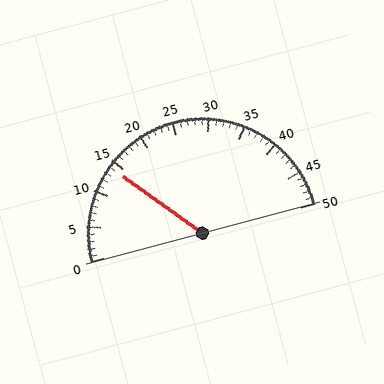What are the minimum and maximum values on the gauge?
The gauge ranges from 0 to 50.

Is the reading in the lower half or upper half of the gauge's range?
The reading is in the lower half of the range (0 to 50).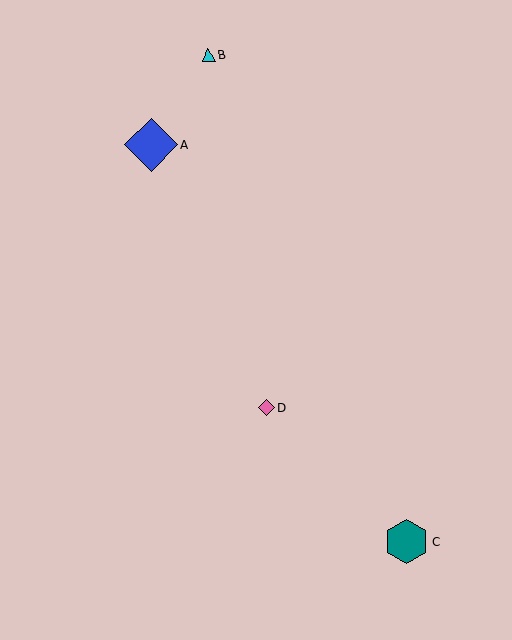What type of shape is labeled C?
Shape C is a teal hexagon.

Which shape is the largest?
The blue diamond (labeled A) is the largest.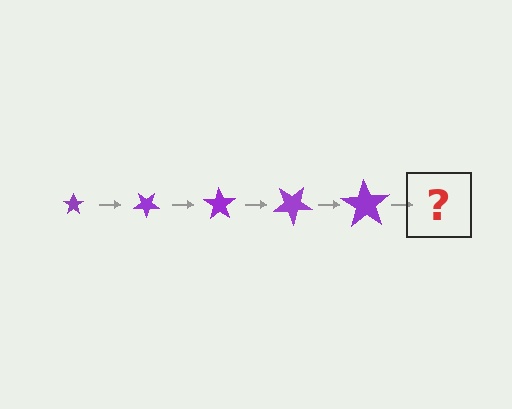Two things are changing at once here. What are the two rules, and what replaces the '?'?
The two rules are that the star grows larger each step and it rotates 35 degrees each step. The '?' should be a star, larger than the previous one and rotated 175 degrees from the start.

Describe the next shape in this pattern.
It should be a star, larger than the previous one and rotated 175 degrees from the start.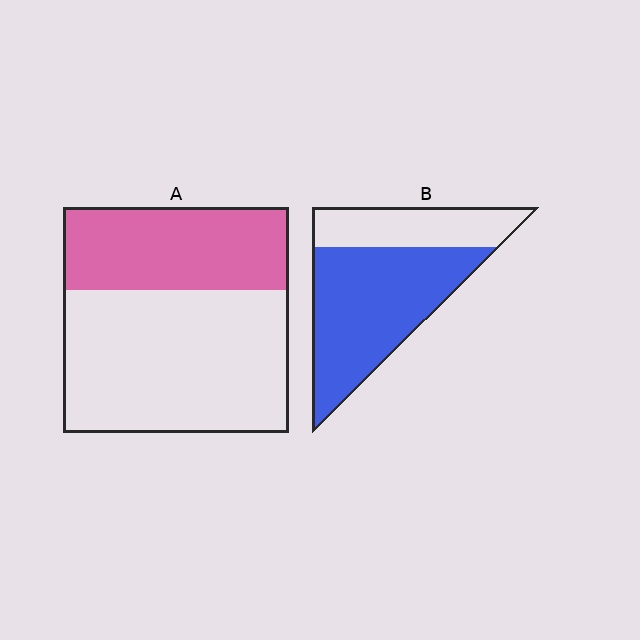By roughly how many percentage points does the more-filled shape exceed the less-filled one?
By roughly 30 percentage points (B over A).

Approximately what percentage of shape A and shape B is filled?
A is approximately 35% and B is approximately 70%.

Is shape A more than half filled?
No.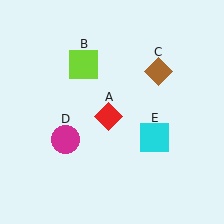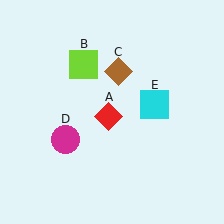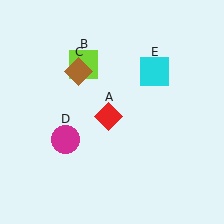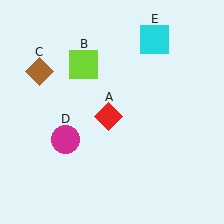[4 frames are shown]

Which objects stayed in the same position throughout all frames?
Red diamond (object A) and lime square (object B) and magenta circle (object D) remained stationary.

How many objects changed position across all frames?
2 objects changed position: brown diamond (object C), cyan square (object E).